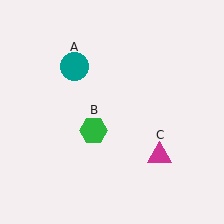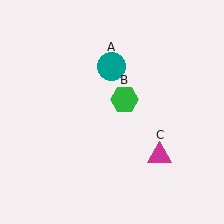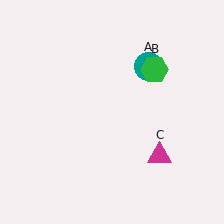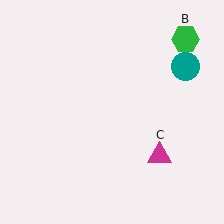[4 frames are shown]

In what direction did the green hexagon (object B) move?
The green hexagon (object B) moved up and to the right.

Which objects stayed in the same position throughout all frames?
Magenta triangle (object C) remained stationary.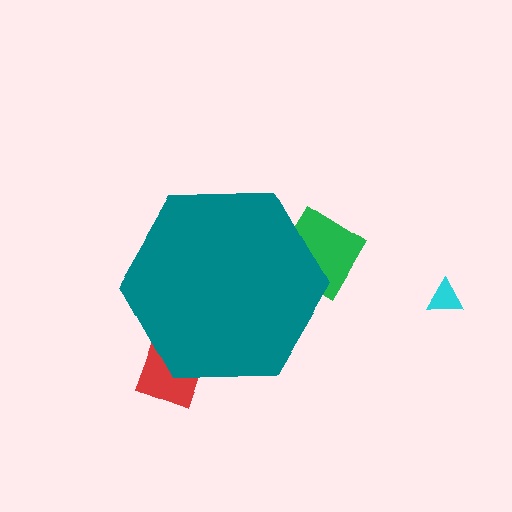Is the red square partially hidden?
Yes, the red square is partially hidden behind the teal hexagon.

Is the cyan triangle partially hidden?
No, the cyan triangle is fully visible.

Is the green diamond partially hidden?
Yes, the green diamond is partially hidden behind the teal hexagon.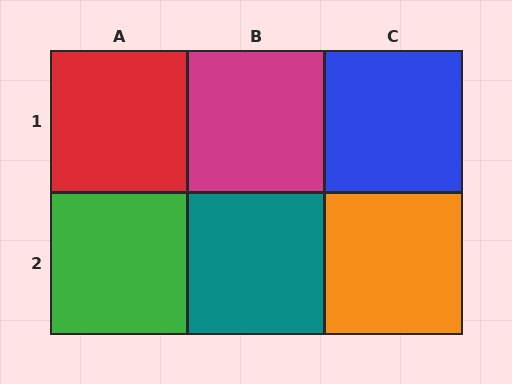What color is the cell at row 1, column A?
Red.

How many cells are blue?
1 cell is blue.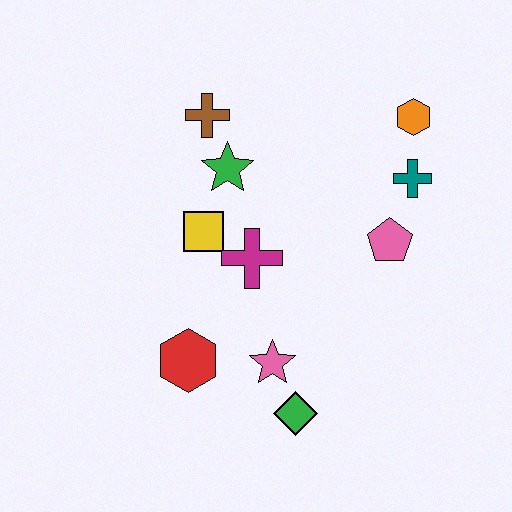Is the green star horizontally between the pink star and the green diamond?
No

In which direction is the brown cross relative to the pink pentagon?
The brown cross is to the left of the pink pentagon.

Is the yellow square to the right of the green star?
No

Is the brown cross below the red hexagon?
No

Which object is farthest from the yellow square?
The orange hexagon is farthest from the yellow square.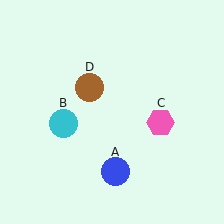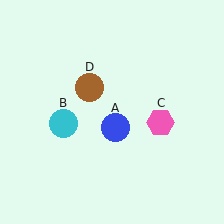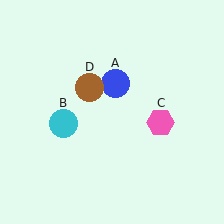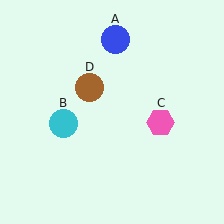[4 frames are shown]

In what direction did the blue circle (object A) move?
The blue circle (object A) moved up.